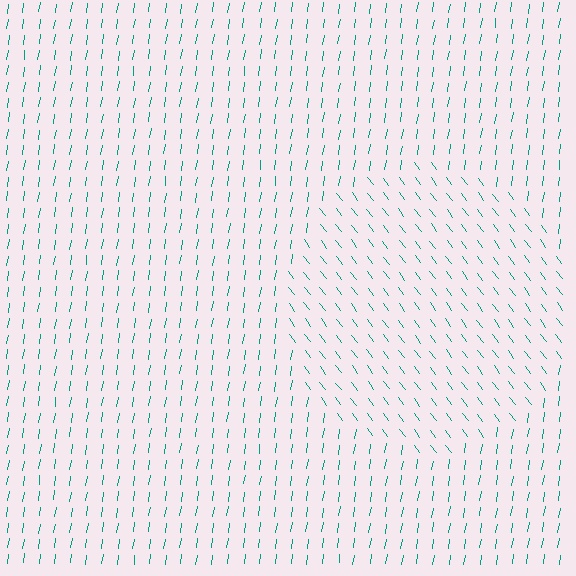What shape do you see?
I see a circle.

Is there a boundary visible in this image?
Yes, there is a texture boundary formed by a change in line orientation.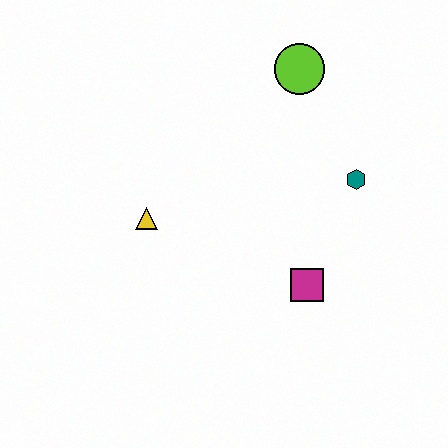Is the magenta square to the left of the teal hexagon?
Yes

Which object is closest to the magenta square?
The teal hexagon is closest to the magenta square.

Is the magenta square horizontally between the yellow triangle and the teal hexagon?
Yes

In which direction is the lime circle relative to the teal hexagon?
The lime circle is above the teal hexagon.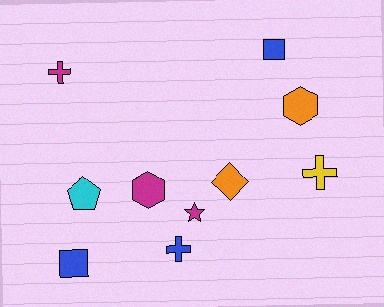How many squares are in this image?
There are 2 squares.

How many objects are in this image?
There are 10 objects.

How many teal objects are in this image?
There are no teal objects.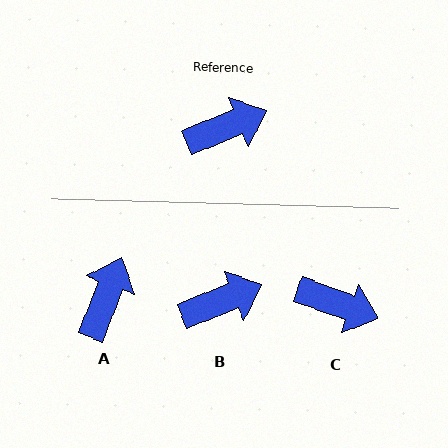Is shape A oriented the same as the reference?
No, it is off by about 47 degrees.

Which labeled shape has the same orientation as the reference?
B.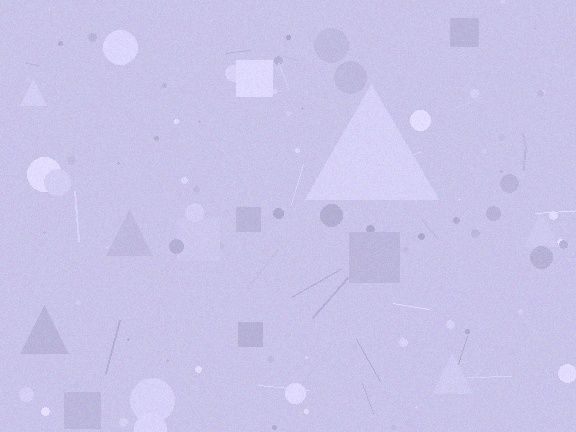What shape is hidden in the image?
A triangle is hidden in the image.